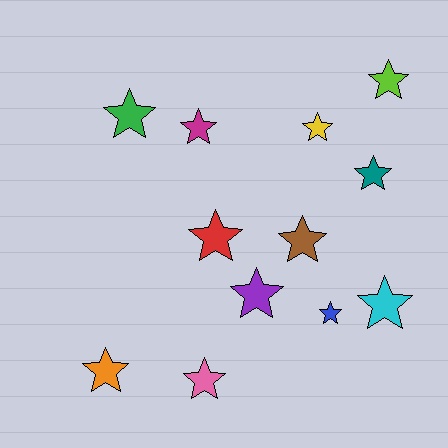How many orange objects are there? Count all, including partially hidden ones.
There is 1 orange object.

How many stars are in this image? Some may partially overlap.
There are 12 stars.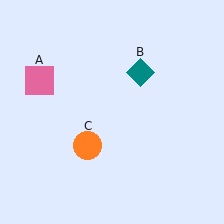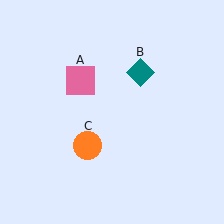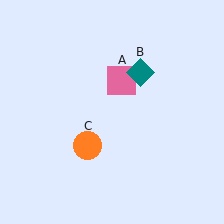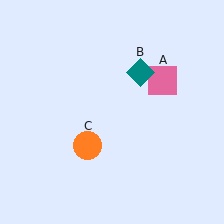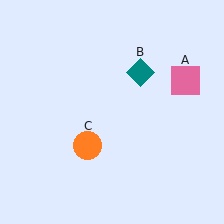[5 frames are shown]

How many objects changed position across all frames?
1 object changed position: pink square (object A).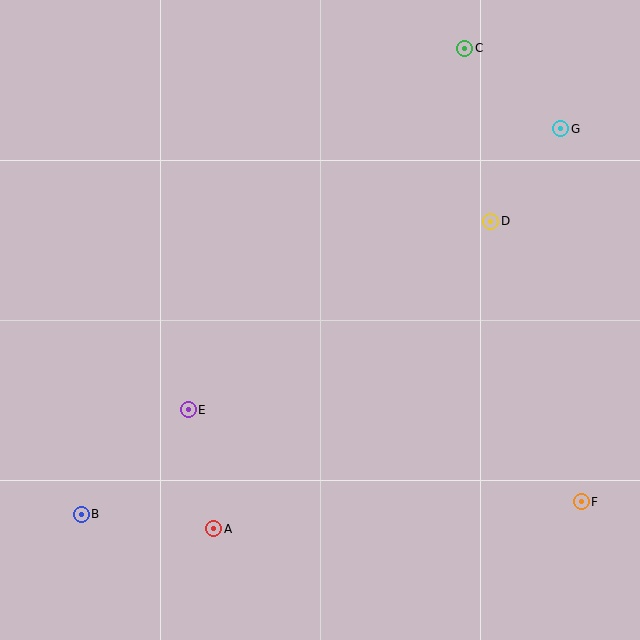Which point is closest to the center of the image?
Point E at (188, 410) is closest to the center.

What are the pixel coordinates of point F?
Point F is at (581, 502).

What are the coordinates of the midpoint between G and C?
The midpoint between G and C is at (513, 89).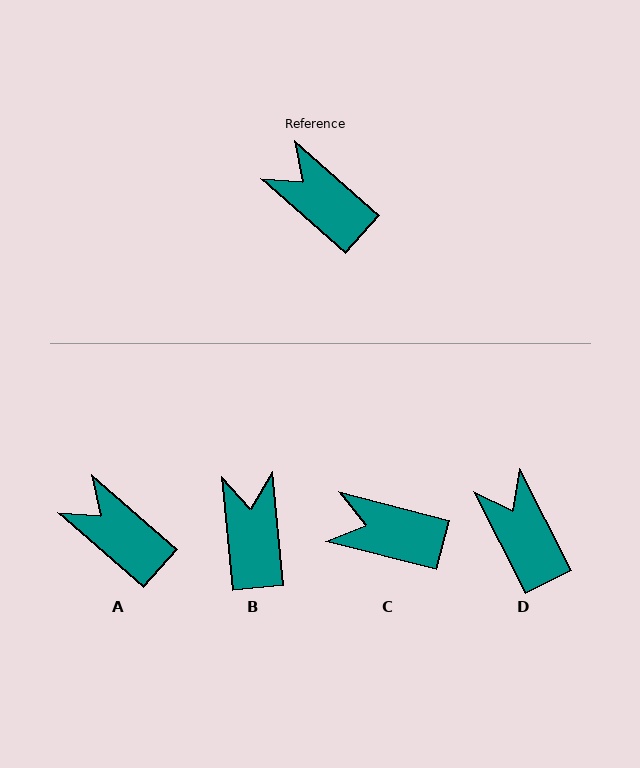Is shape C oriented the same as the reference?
No, it is off by about 27 degrees.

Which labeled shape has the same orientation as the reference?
A.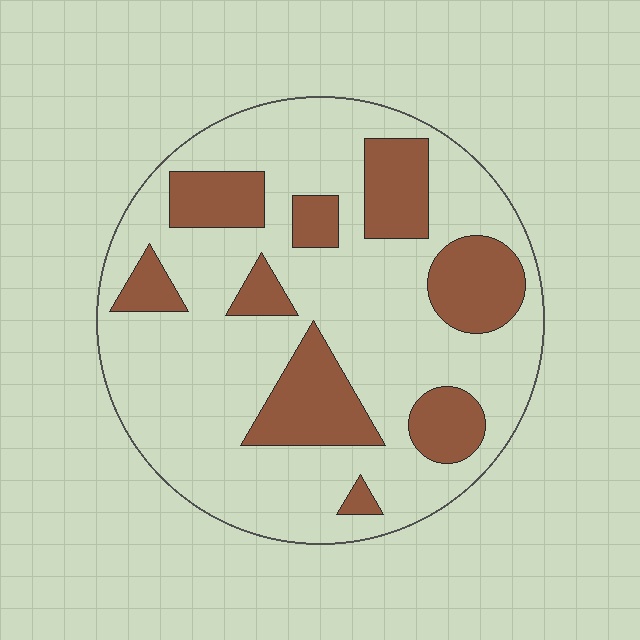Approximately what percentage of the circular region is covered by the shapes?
Approximately 25%.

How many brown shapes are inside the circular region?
9.